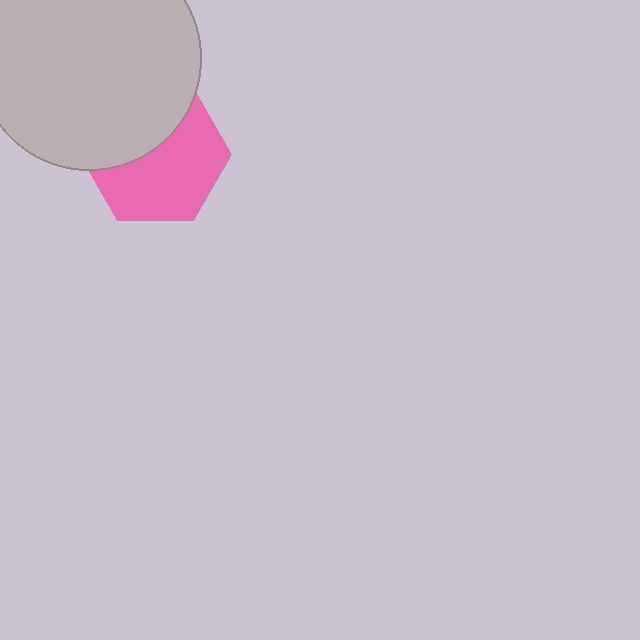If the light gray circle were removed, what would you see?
You would see the complete pink hexagon.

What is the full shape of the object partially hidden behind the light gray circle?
The partially hidden object is a pink hexagon.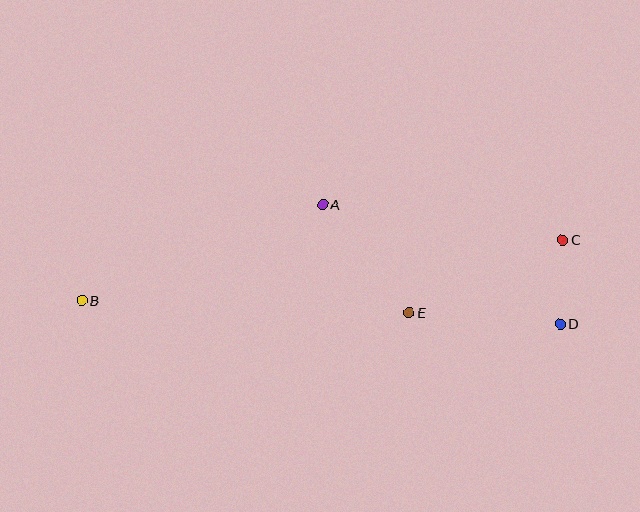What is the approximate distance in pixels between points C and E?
The distance between C and E is approximately 170 pixels.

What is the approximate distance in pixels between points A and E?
The distance between A and E is approximately 139 pixels.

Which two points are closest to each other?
Points C and D are closest to each other.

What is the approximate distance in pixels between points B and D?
The distance between B and D is approximately 479 pixels.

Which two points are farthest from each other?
Points B and C are farthest from each other.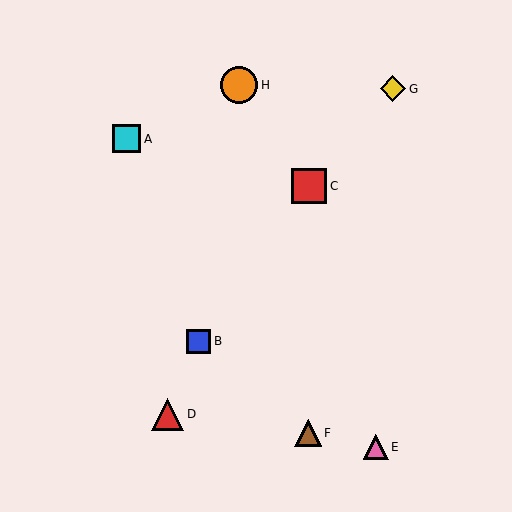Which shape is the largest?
The orange circle (labeled H) is the largest.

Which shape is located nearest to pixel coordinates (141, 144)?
The cyan square (labeled A) at (127, 139) is nearest to that location.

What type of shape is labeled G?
Shape G is a yellow diamond.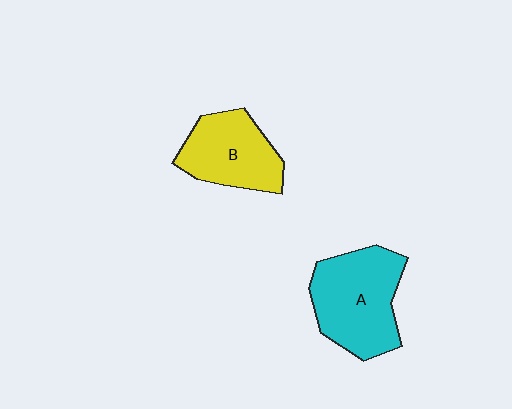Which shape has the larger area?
Shape A (cyan).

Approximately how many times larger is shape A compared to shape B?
Approximately 1.3 times.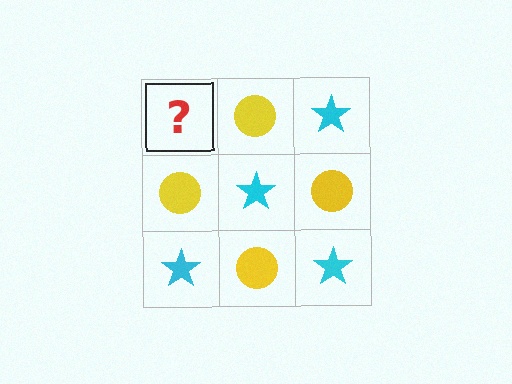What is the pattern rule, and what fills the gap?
The rule is that it alternates cyan star and yellow circle in a checkerboard pattern. The gap should be filled with a cyan star.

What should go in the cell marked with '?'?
The missing cell should contain a cyan star.